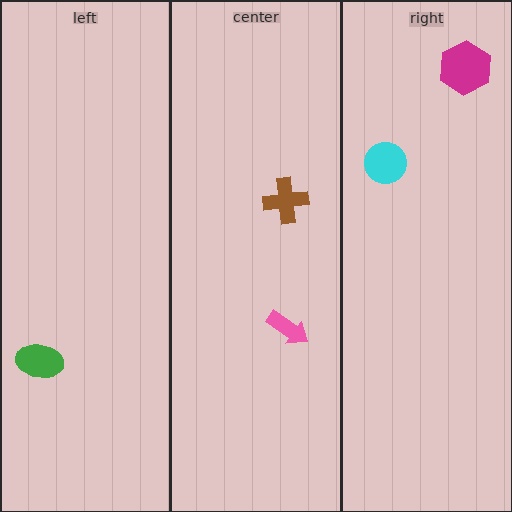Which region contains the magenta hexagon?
The right region.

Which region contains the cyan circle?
The right region.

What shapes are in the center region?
The pink arrow, the brown cross.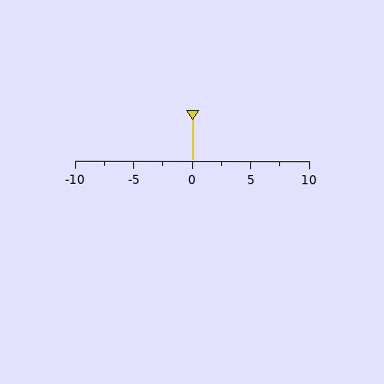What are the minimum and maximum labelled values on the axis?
The axis runs from -10 to 10.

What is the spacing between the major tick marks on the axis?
The major ticks are spaced 5 apart.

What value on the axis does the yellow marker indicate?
The marker indicates approximately 0.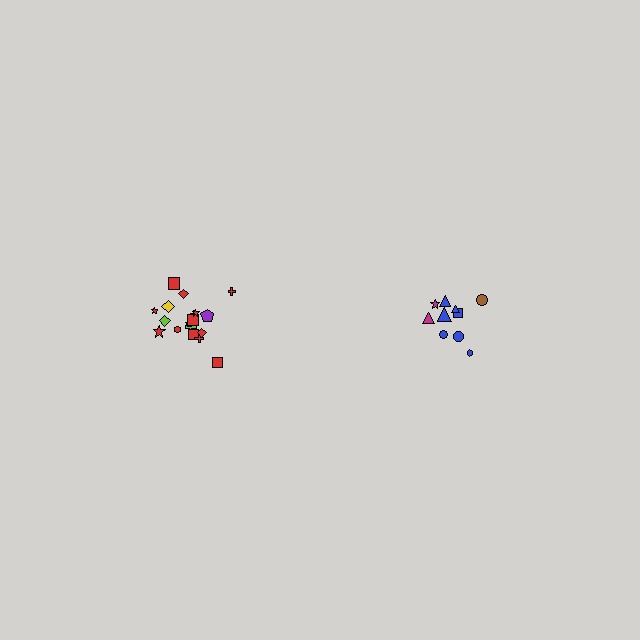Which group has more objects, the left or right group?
The left group.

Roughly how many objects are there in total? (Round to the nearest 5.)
Roughly 30 objects in total.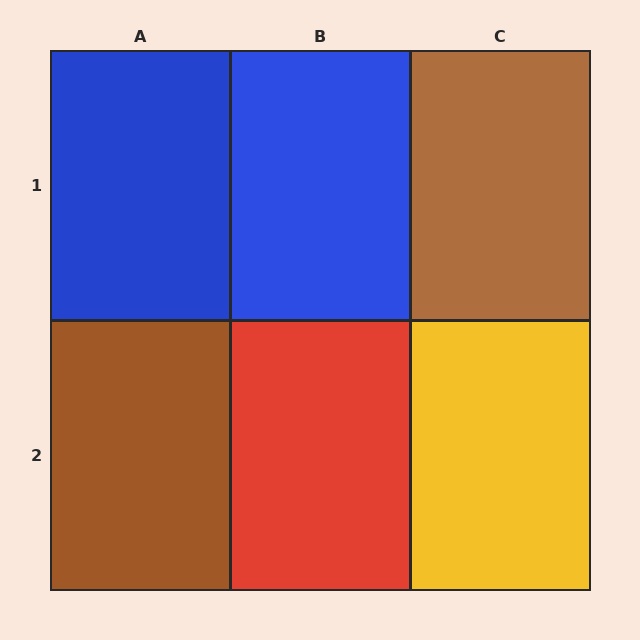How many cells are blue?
2 cells are blue.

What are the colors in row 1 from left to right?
Blue, blue, brown.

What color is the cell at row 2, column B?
Red.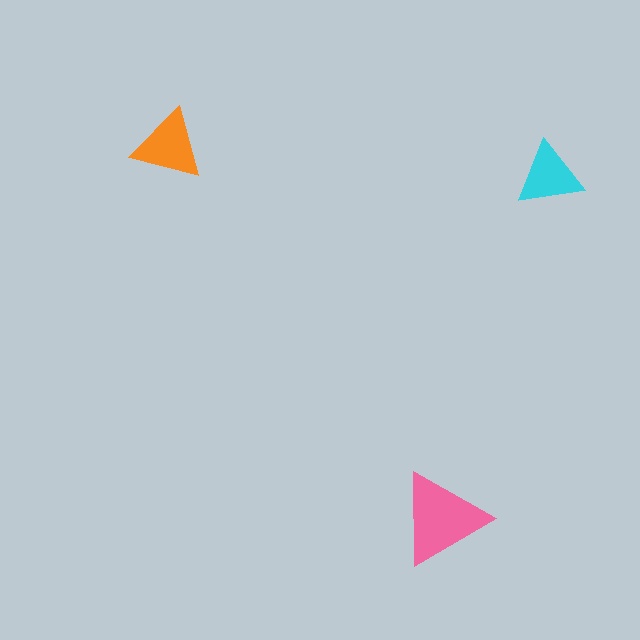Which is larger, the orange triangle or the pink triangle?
The pink one.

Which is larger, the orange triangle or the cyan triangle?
The orange one.